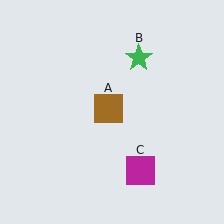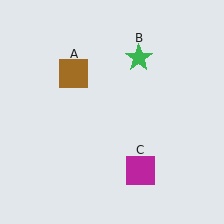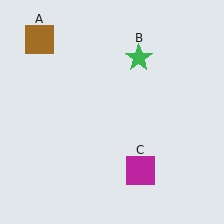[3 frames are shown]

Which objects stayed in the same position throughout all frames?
Green star (object B) and magenta square (object C) remained stationary.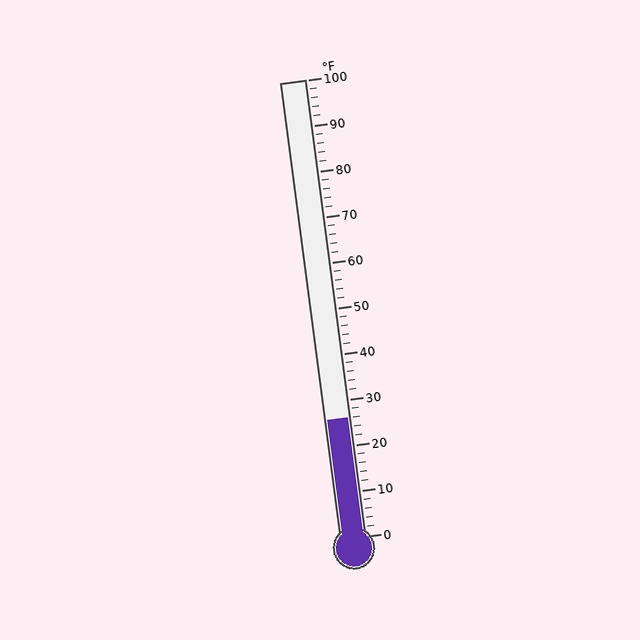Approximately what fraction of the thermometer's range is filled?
The thermometer is filled to approximately 25% of its range.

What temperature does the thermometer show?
The thermometer shows approximately 26°F.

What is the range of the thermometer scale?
The thermometer scale ranges from 0°F to 100°F.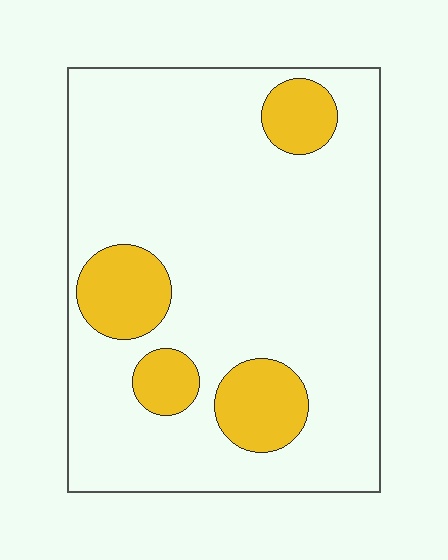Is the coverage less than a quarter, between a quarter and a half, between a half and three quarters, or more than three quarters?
Less than a quarter.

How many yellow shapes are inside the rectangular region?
4.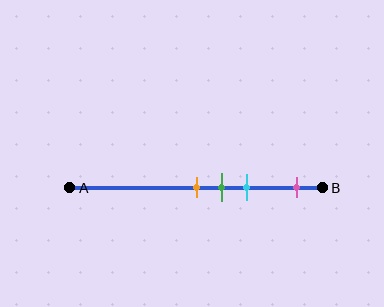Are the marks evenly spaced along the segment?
No, the marks are not evenly spaced.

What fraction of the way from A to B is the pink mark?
The pink mark is approximately 90% (0.9) of the way from A to B.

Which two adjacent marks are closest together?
The orange and green marks are the closest adjacent pair.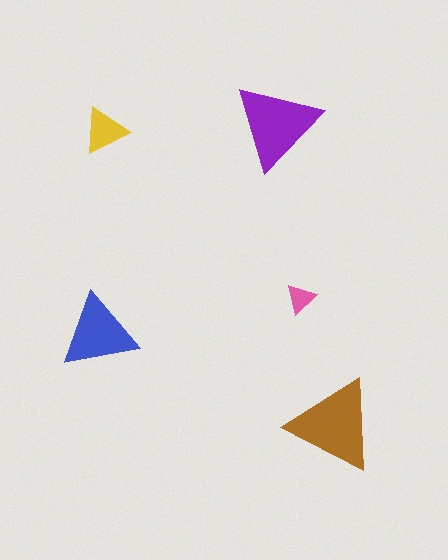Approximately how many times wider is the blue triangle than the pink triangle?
About 2.5 times wider.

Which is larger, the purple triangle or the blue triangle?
The purple one.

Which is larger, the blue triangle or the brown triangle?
The brown one.